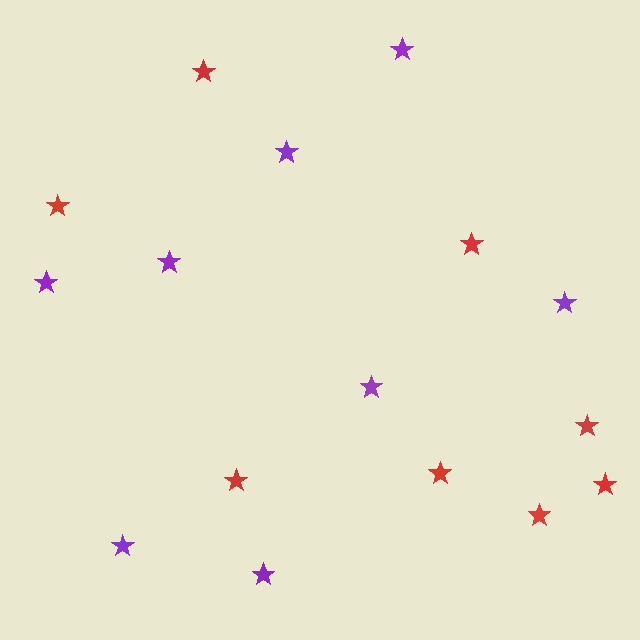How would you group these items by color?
There are 2 groups: one group of purple stars (8) and one group of red stars (8).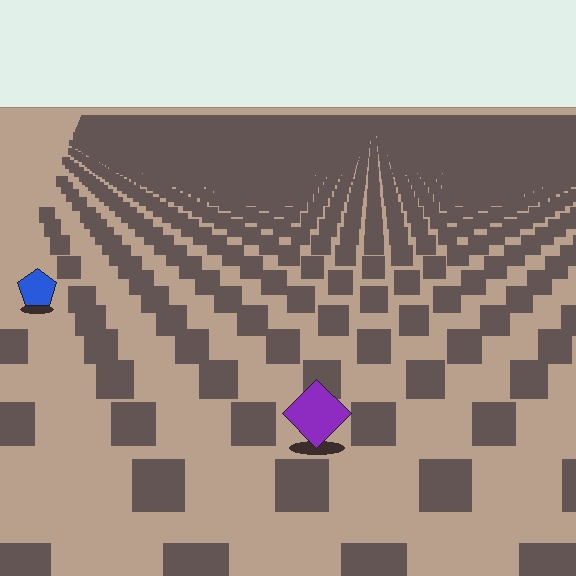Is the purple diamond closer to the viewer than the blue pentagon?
Yes. The purple diamond is closer — you can tell from the texture gradient: the ground texture is coarser near it.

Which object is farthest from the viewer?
The blue pentagon is farthest from the viewer. It appears smaller and the ground texture around it is denser.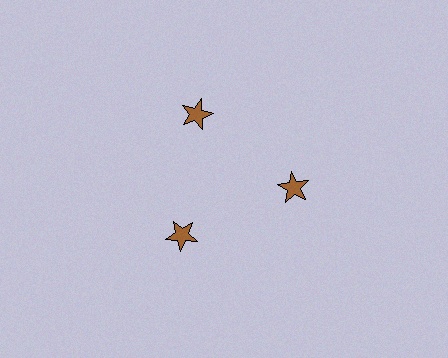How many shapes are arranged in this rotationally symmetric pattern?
There are 3 shapes, arranged in 3 groups of 1.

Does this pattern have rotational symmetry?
Yes, this pattern has 3-fold rotational symmetry. It looks the same after rotating 120 degrees around the center.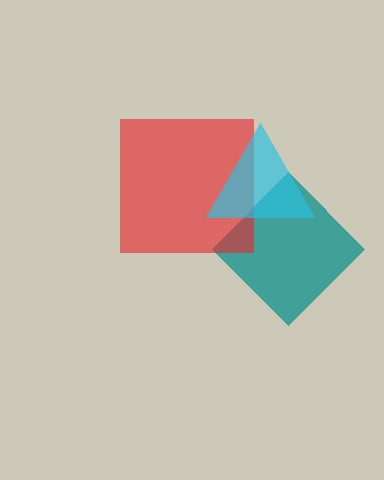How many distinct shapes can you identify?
There are 3 distinct shapes: a teal diamond, a red square, a cyan triangle.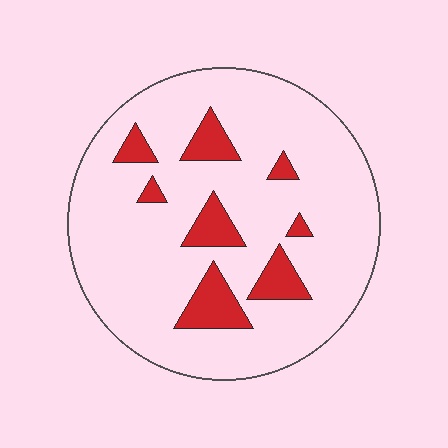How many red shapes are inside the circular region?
8.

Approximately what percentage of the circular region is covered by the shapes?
Approximately 15%.